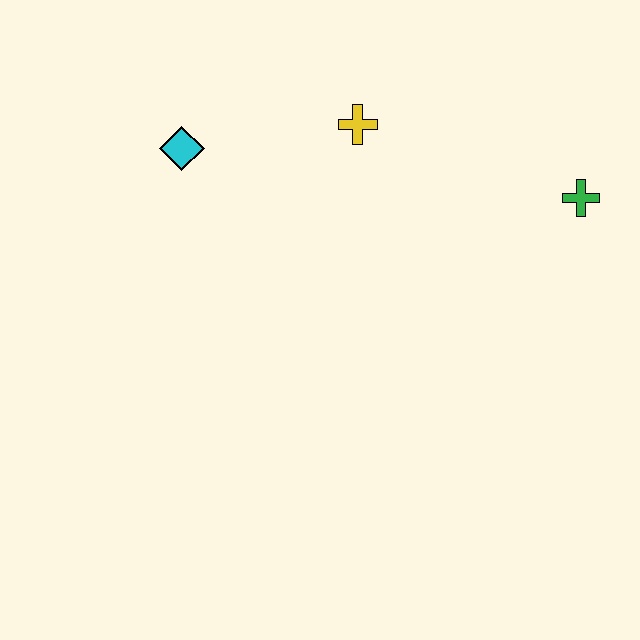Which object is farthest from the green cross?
The cyan diamond is farthest from the green cross.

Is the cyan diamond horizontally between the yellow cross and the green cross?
No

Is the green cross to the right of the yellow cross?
Yes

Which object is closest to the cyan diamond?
The yellow cross is closest to the cyan diamond.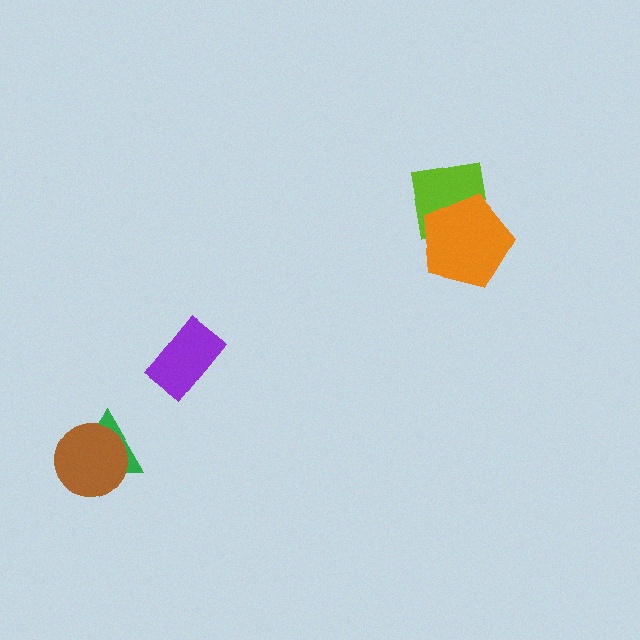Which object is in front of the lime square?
The orange pentagon is in front of the lime square.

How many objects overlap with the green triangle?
1 object overlaps with the green triangle.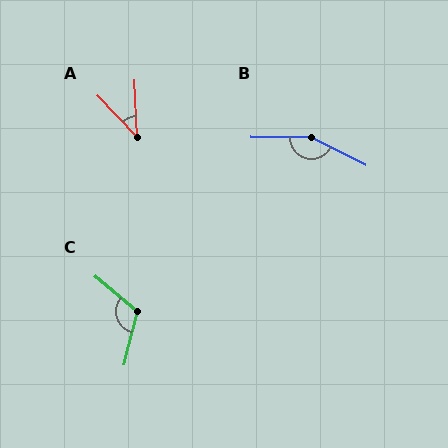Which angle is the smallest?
A, at approximately 42 degrees.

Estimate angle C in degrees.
Approximately 115 degrees.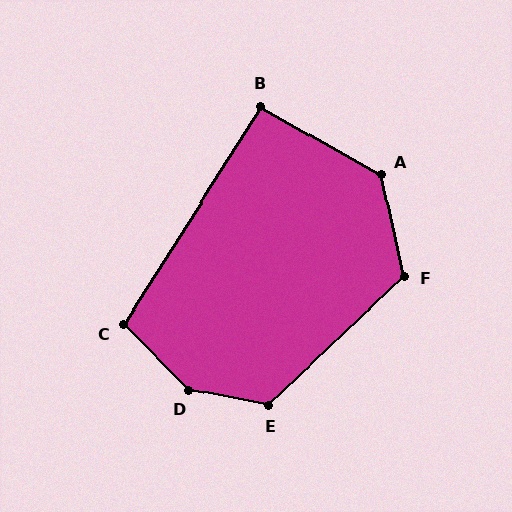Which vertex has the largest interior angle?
D, at approximately 146 degrees.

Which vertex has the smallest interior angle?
B, at approximately 93 degrees.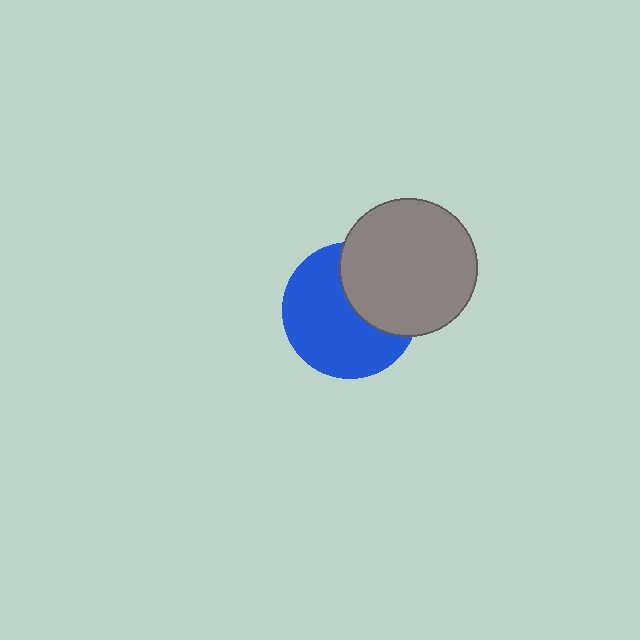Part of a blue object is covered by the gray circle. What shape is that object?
It is a circle.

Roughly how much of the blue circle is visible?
About half of it is visible (roughly 63%).